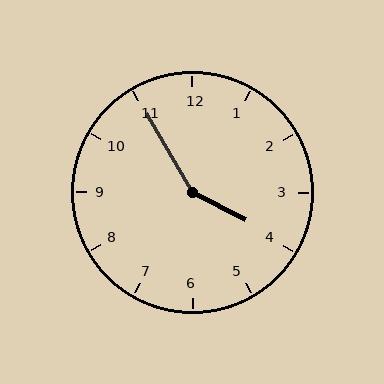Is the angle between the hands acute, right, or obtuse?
It is obtuse.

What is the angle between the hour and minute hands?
Approximately 148 degrees.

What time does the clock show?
3:55.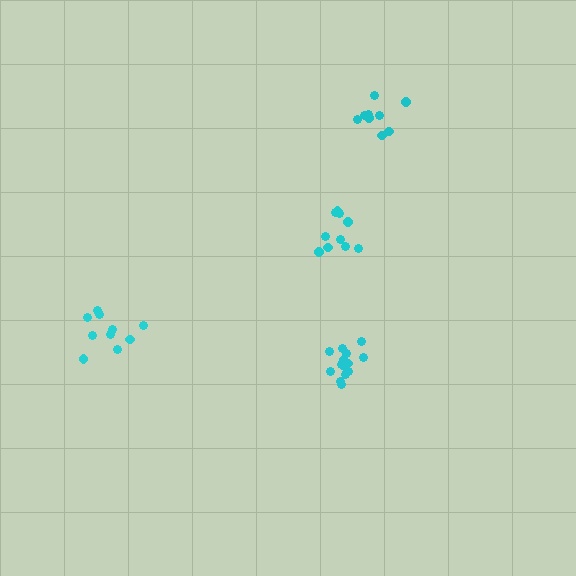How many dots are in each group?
Group 1: 10 dots, Group 2: 10 dots, Group 3: 14 dots, Group 4: 9 dots (43 total).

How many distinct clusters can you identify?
There are 4 distinct clusters.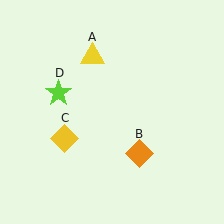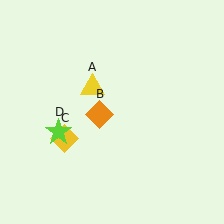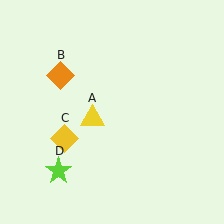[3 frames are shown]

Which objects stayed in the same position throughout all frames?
Yellow diamond (object C) remained stationary.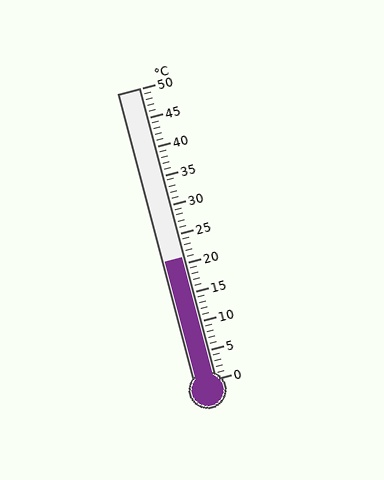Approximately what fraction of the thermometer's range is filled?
The thermometer is filled to approximately 40% of its range.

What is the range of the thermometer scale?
The thermometer scale ranges from 0°C to 50°C.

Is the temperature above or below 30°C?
The temperature is below 30°C.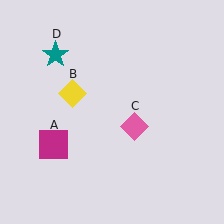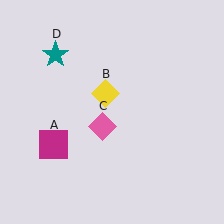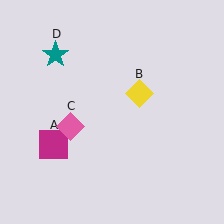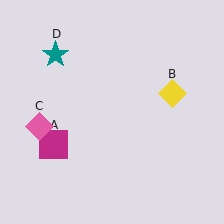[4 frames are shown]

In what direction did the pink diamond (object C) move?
The pink diamond (object C) moved left.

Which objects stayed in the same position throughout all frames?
Magenta square (object A) and teal star (object D) remained stationary.